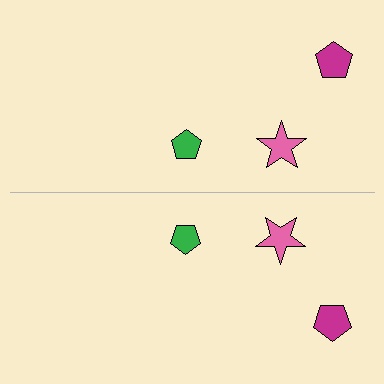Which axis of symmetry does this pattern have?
The pattern has a horizontal axis of symmetry running through the center of the image.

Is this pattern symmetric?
Yes, this pattern has bilateral (reflection) symmetry.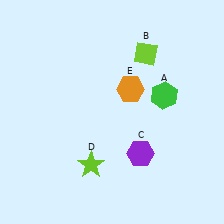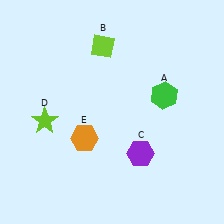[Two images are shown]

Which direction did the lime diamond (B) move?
The lime diamond (B) moved left.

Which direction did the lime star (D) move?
The lime star (D) moved left.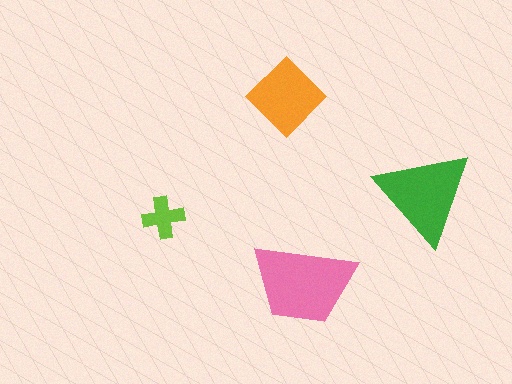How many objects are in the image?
There are 4 objects in the image.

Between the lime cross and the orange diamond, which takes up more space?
The orange diamond.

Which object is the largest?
The pink trapezoid.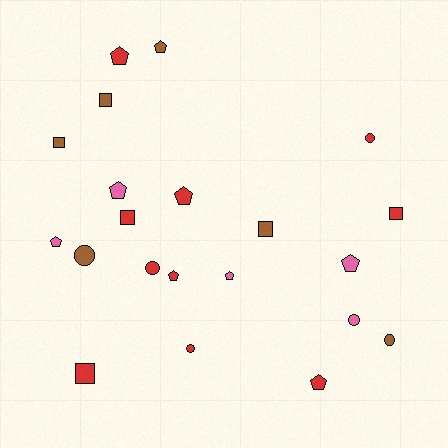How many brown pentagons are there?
There is 1 brown pentagon.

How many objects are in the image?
There are 21 objects.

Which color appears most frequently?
Red, with 10 objects.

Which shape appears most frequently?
Pentagon, with 9 objects.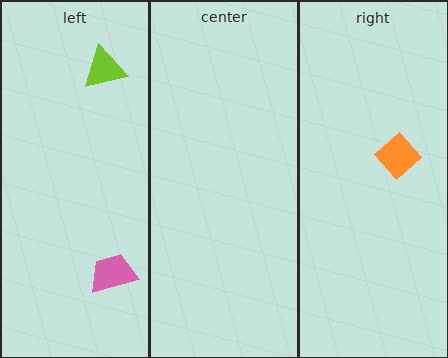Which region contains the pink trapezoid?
The left region.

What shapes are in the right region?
The orange diamond.